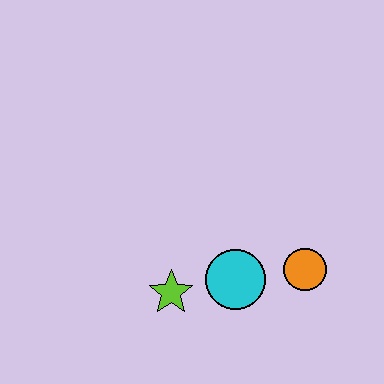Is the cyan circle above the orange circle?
No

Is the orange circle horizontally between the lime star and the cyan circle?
No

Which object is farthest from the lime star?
The orange circle is farthest from the lime star.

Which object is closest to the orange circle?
The cyan circle is closest to the orange circle.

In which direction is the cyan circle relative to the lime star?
The cyan circle is to the right of the lime star.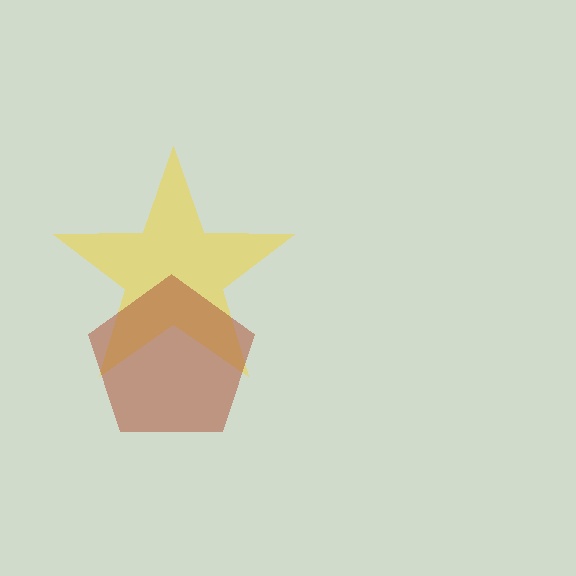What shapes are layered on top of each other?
The layered shapes are: a yellow star, a brown pentagon.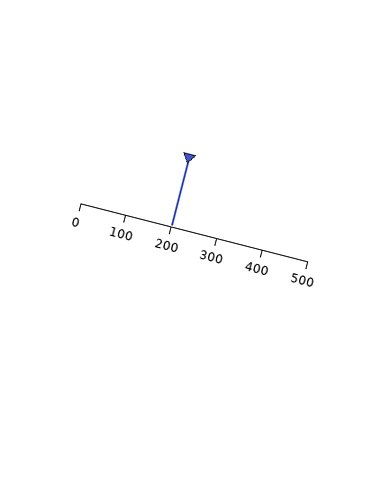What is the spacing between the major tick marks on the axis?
The major ticks are spaced 100 apart.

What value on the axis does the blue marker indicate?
The marker indicates approximately 200.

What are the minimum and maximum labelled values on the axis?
The axis runs from 0 to 500.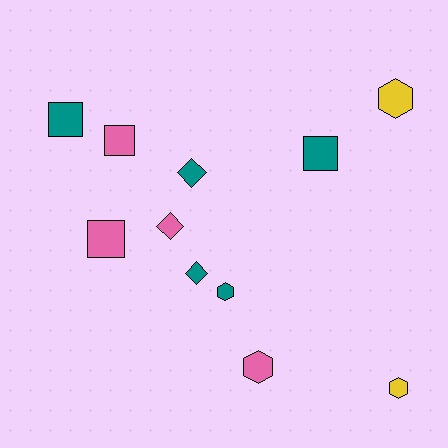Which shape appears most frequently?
Hexagon, with 4 objects.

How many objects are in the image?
There are 11 objects.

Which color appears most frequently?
Teal, with 5 objects.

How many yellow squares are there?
There are no yellow squares.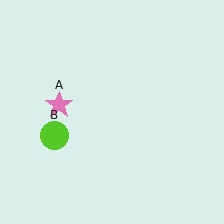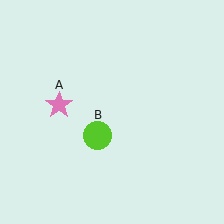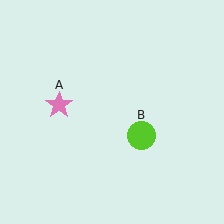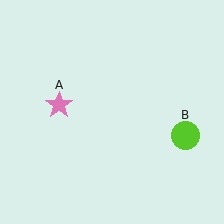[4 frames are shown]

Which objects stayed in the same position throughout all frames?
Pink star (object A) remained stationary.